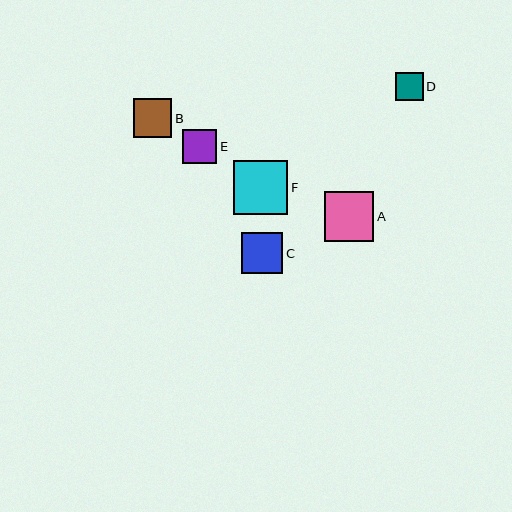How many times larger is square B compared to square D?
Square B is approximately 1.4 times the size of square D.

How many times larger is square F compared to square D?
Square F is approximately 1.9 times the size of square D.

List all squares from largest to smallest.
From largest to smallest: F, A, C, B, E, D.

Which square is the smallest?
Square D is the smallest with a size of approximately 28 pixels.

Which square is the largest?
Square F is the largest with a size of approximately 54 pixels.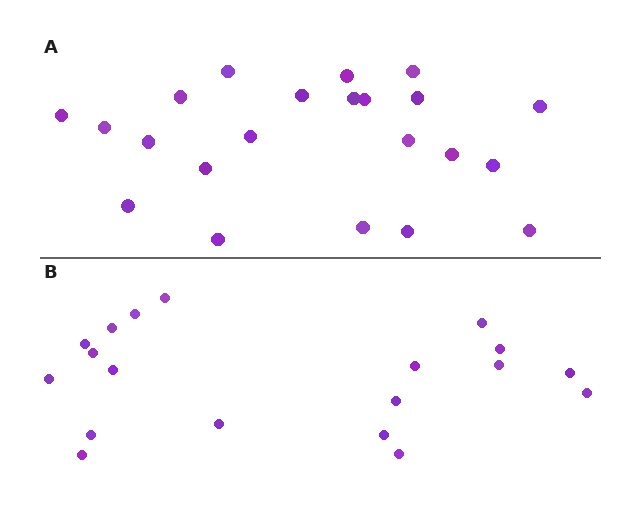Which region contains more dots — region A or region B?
Region A (the top region) has more dots.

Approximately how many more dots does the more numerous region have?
Region A has just a few more — roughly 2 or 3 more dots than region B.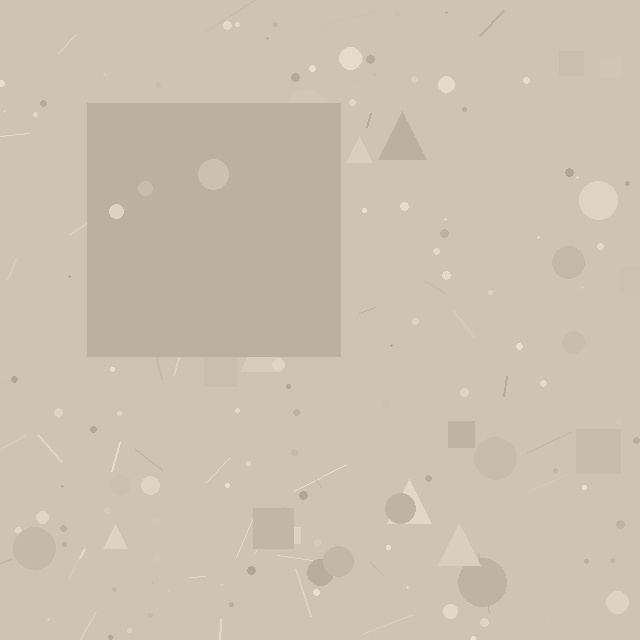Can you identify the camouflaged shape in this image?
The camouflaged shape is a square.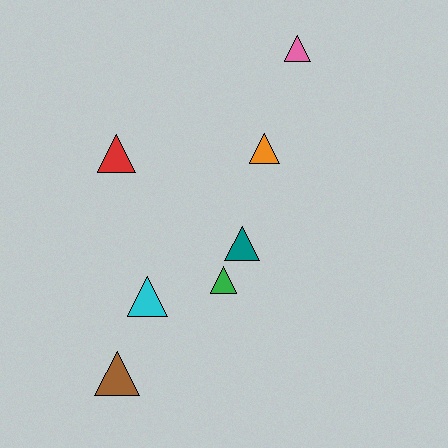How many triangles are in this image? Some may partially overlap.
There are 7 triangles.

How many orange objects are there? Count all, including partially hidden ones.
There is 1 orange object.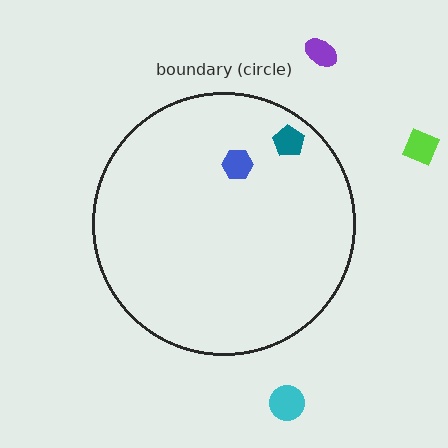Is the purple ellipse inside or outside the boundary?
Outside.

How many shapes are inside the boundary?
2 inside, 3 outside.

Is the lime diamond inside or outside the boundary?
Outside.